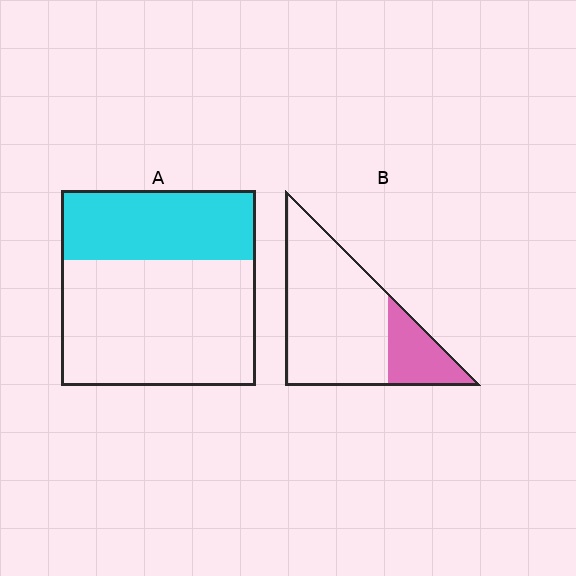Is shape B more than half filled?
No.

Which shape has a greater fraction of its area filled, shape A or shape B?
Shape A.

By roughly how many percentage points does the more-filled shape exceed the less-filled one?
By roughly 15 percentage points (A over B).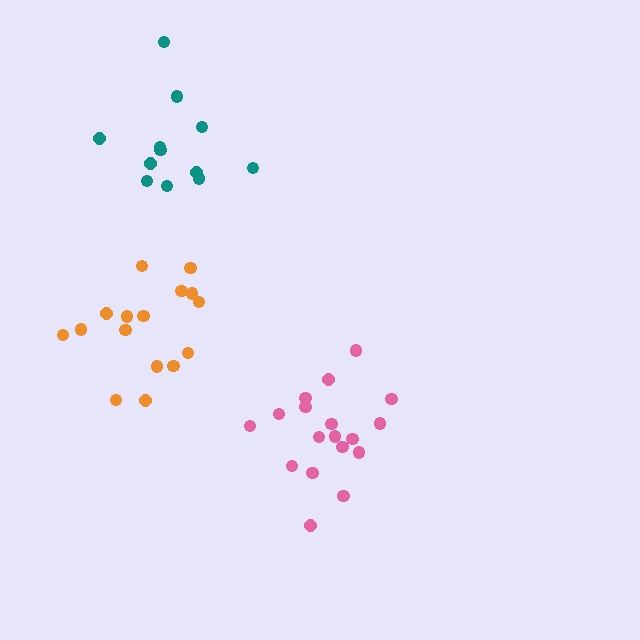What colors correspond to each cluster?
The clusters are colored: orange, teal, pink.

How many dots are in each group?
Group 1: 16 dots, Group 2: 12 dots, Group 3: 18 dots (46 total).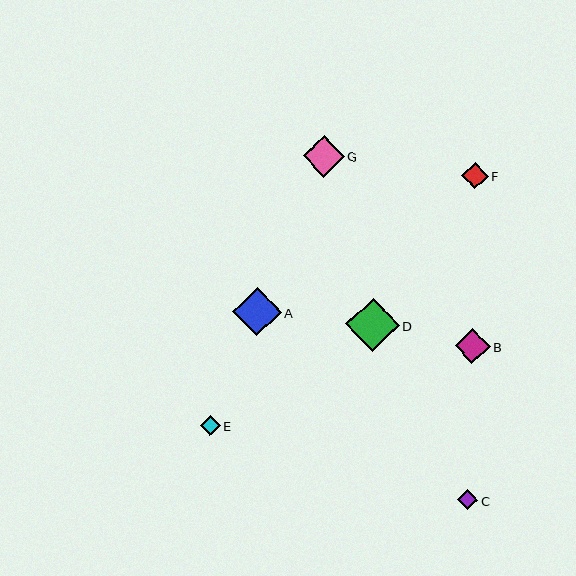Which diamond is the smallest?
Diamond E is the smallest with a size of approximately 20 pixels.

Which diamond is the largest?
Diamond D is the largest with a size of approximately 53 pixels.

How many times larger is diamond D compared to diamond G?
Diamond D is approximately 1.3 times the size of diamond G.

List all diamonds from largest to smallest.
From largest to smallest: D, A, G, B, F, C, E.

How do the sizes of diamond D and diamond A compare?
Diamond D and diamond A are approximately the same size.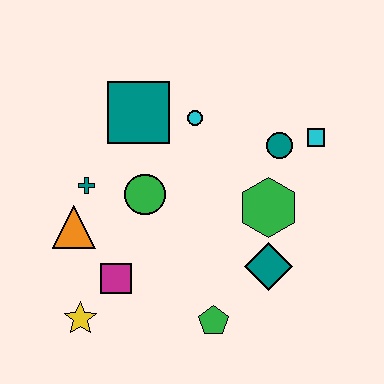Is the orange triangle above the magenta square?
Yes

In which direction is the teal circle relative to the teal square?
The teal circle is to the right of the teal square.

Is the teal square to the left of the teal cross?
No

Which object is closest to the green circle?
The teal cross is closest to the green circle.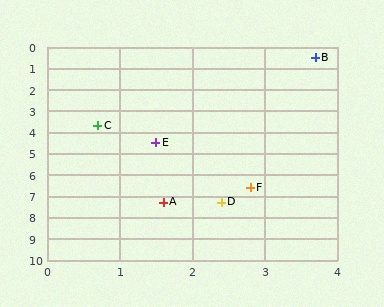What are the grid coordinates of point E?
Point E is at approximately (1.5, 4.5).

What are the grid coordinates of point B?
Point B is at approximately (3.7, 0.5).